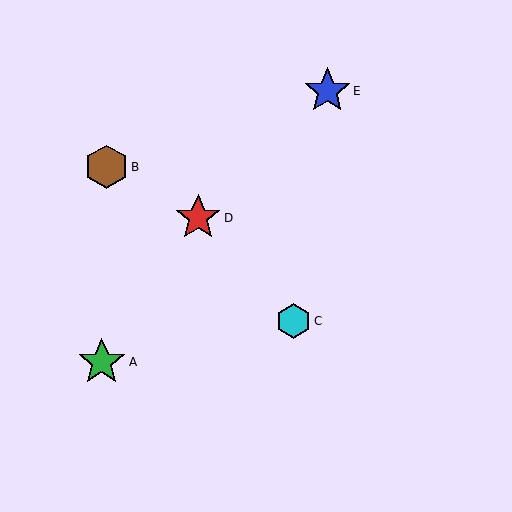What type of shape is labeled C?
Shape C is a cyan hexagon.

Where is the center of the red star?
The center of the red star is at (198, 218).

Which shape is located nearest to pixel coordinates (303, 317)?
The cyan hexagon (labeled C) at (293, 321) is nearest to that location.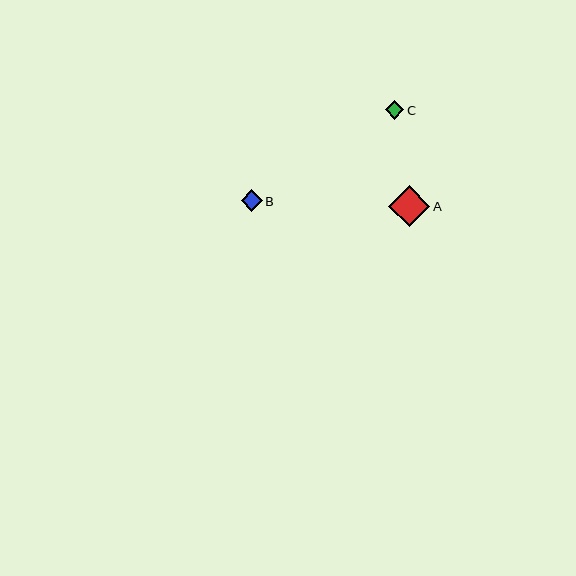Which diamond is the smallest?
Diamond C is the smallest with a size of approximately 18 pixels.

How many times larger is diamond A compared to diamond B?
Diamond A is approximately 1.9 times the size of diamond B.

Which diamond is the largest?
Diamond A is the largest with a size of approximately 41 pixels.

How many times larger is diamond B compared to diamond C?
Diamond B is approximately 1.2 times the size of diamond C.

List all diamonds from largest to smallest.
From largest to smallest: A, B, C.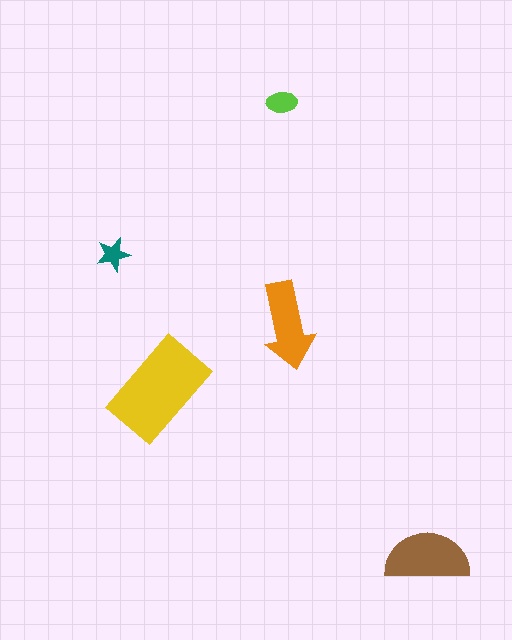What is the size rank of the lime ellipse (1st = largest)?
4th.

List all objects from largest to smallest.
The yellow rectangle, the brown semicircle, the orange arrow, the lime ellipse, the teal star.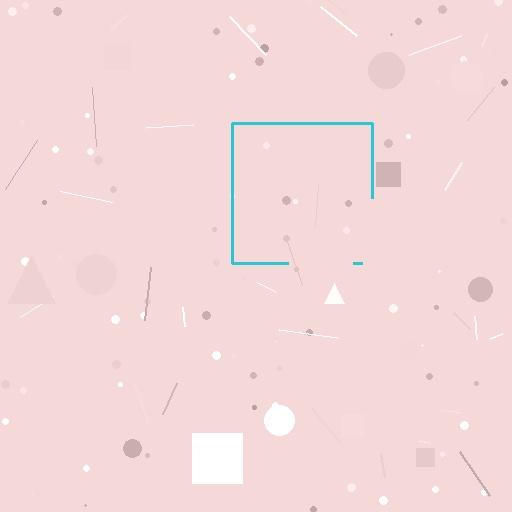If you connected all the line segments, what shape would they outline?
They would outline a square.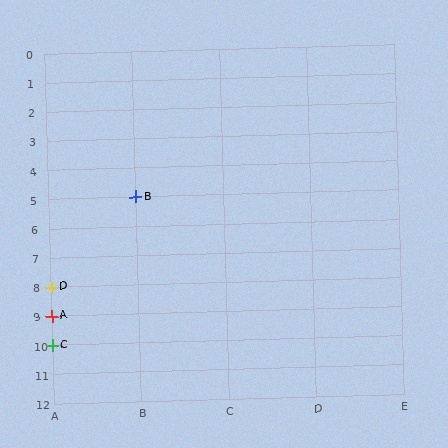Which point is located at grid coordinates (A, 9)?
Point A is at (A, 9).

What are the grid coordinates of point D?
Point D is at grid coordinates (A, 8).